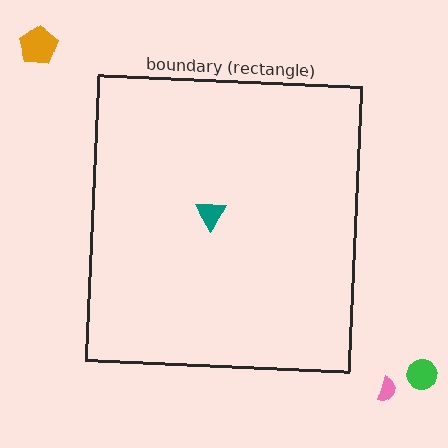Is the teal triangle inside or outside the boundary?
Inside.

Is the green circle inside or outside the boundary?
Outside.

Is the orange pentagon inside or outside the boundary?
Outside.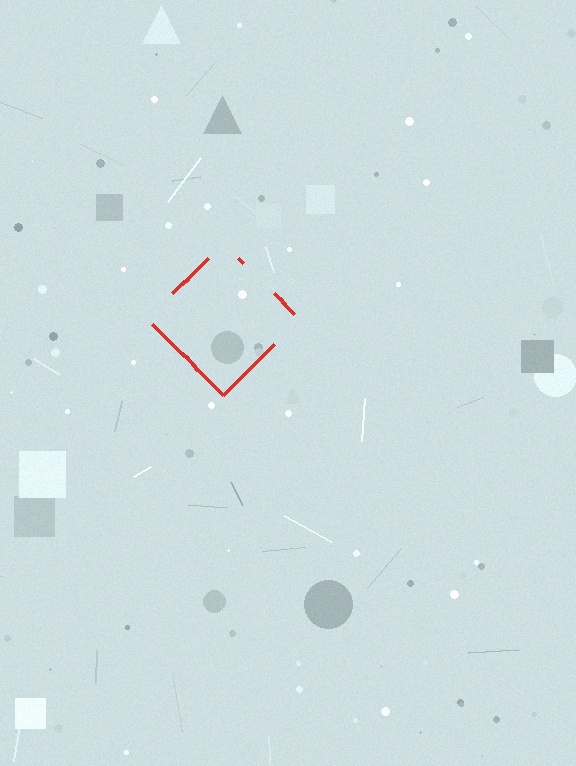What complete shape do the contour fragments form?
The contour fragments form a diamond.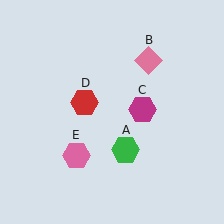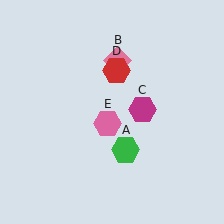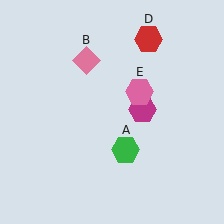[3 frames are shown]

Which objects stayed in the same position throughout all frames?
Green hexagon (object A) and magenta hexagon (object C) remained stationary.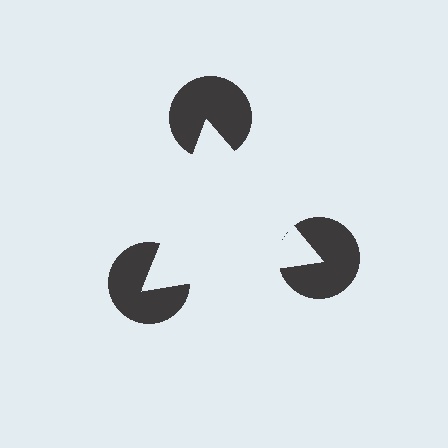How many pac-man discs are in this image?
There are 3 — one at each vertex of the illusory triangle.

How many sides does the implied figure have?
3 sides.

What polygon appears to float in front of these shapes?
An illusory triangle — its edges are inferred from the aligned wedge cuts in the pac-man discs, not physically drawn.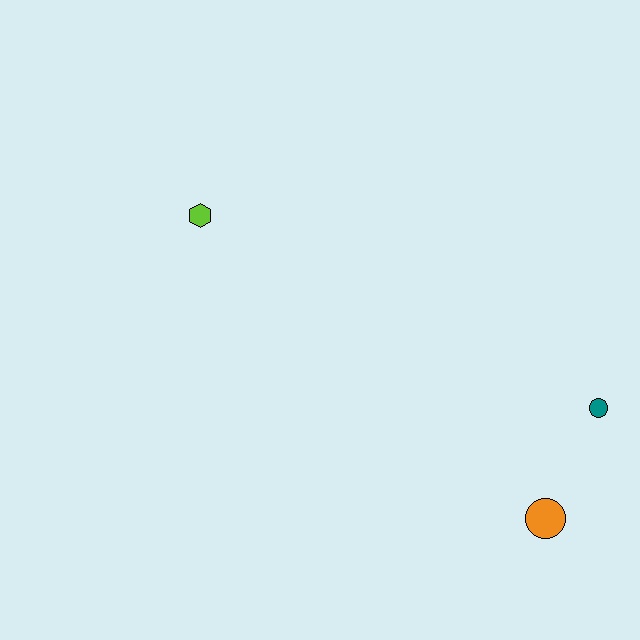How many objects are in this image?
There are 3 objects.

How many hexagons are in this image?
There is 1 hexagon.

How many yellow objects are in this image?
There are no yellow objects.